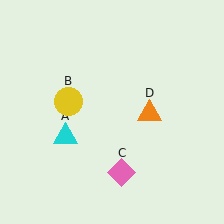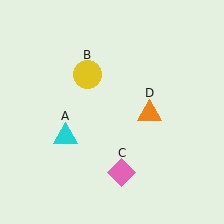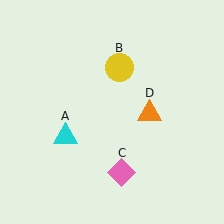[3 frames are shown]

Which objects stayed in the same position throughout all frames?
Cyan triangle (object A) and pink diamond (object C) and orange triangle (object D) remained stationary.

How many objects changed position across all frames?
1 object changed position: yellow circle (object B).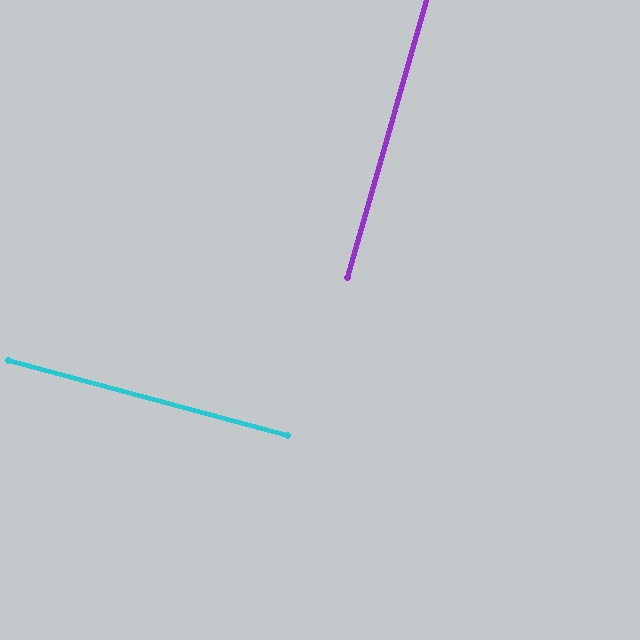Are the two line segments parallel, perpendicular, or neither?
Perpendicular — they meet at approximately 89°.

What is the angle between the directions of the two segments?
Approximately 89 degrees.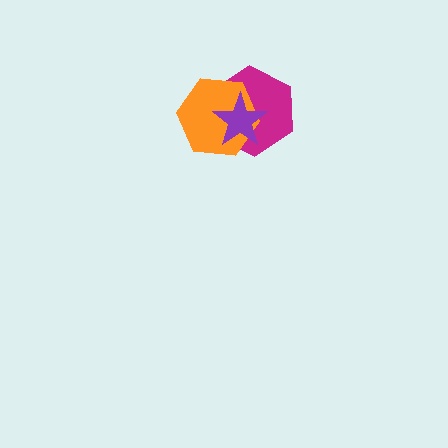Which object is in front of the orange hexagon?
The purple star is in front of the orange hexagon.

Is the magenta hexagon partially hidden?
Yes, it is partially covered by another shape.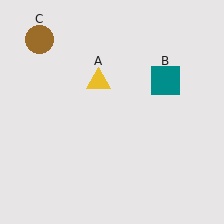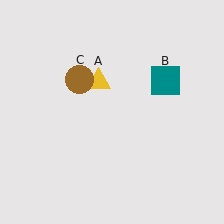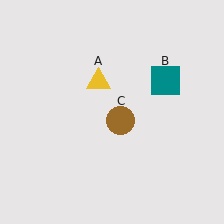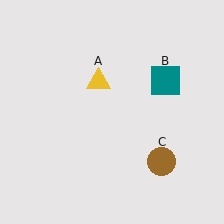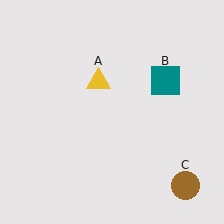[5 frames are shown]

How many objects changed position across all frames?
1 object changed position: brown circle (object C).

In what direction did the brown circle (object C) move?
The brown circle (object C) moved down and to the right.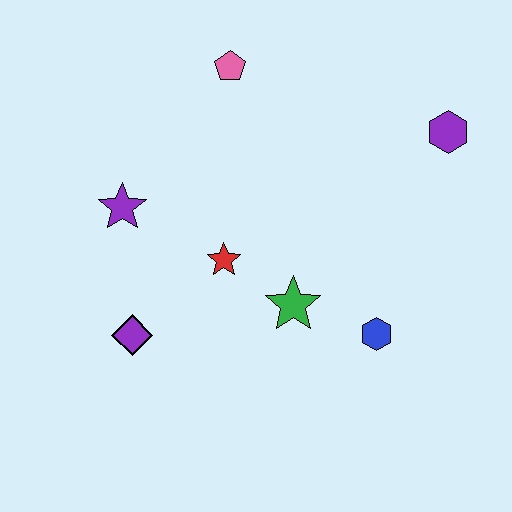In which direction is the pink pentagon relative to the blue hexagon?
The pink pentagon is above the blue hexagon.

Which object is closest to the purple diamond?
The red star is closest to the purple diamond.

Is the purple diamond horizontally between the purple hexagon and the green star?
No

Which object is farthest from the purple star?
The purple hexagon is farthest from the purple star.